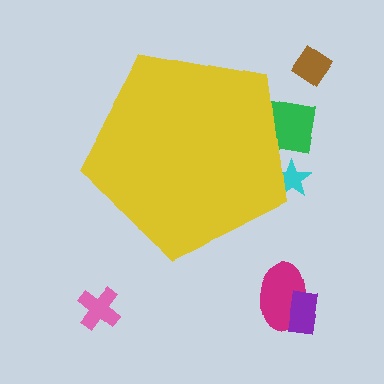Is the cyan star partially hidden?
Yes, the cyan star is partially hidden behind the yellow pentagon.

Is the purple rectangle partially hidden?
No, the purple rectangle is fully visible.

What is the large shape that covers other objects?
A yellow pentagon.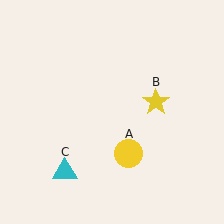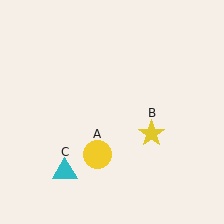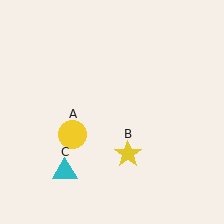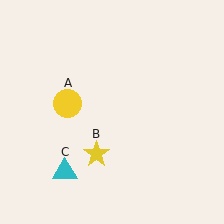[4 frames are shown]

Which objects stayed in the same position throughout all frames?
Cyan triangle (object C) remained stationary.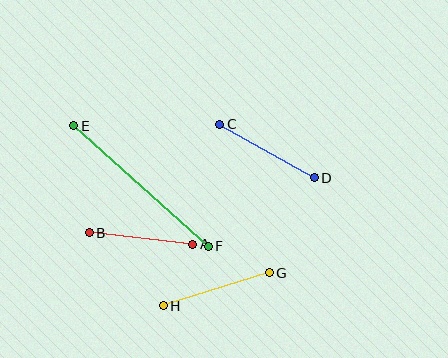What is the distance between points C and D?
The distance is approximately 109 pixels.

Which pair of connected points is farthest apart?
Points E and F are farthest apart.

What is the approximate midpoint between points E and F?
The midpoint is at approximately (141, 186) pixels.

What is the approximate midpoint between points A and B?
The midpoint is at approximately (141, 239) pixels.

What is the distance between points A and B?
The distance is approximately 104 pixels.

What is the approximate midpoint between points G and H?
The midpoint is at approximately (216, 289) pixels.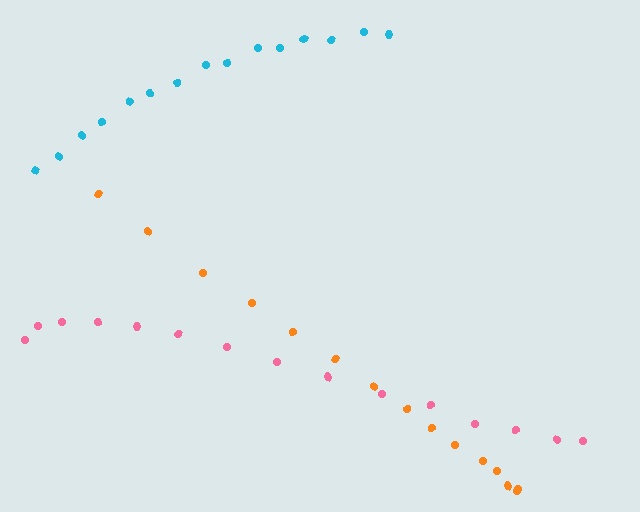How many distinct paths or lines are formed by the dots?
There are 3 distinct paths.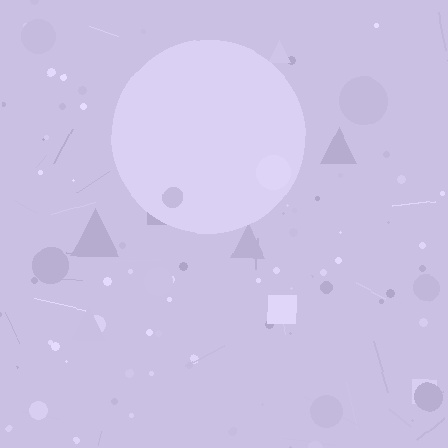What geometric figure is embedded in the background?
A circle is embedded in the background.